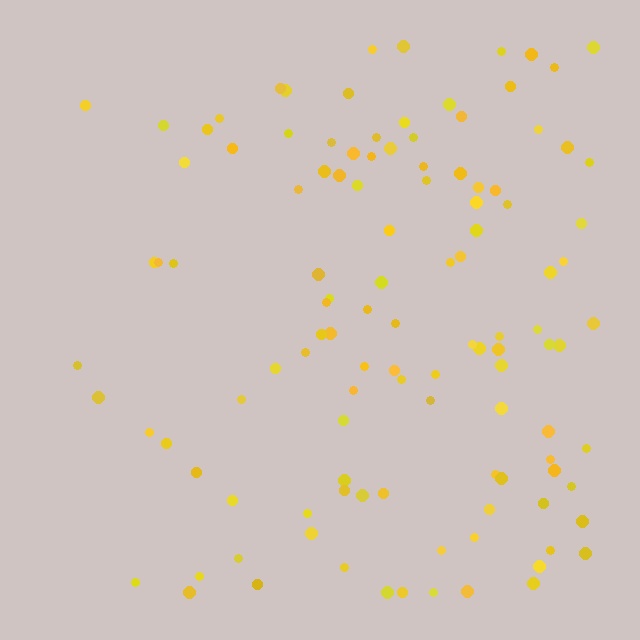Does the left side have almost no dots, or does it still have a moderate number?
Still a moderate number, just noticeably fewer than the right.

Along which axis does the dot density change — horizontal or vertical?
Horizontal.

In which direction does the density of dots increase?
From left to right, with the right side densest.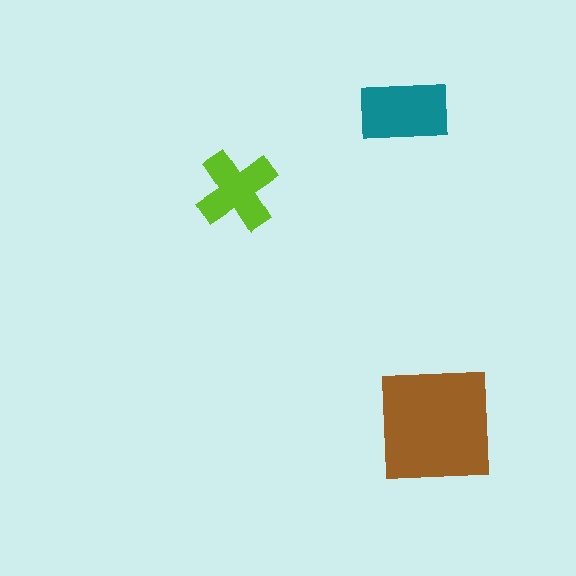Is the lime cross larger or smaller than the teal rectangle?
Smaller.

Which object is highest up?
The teal rectangle is topmost.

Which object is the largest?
The brown square.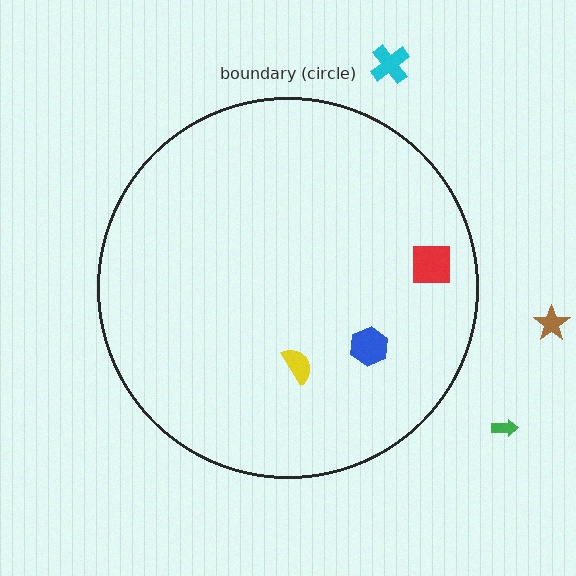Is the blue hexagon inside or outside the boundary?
Inside.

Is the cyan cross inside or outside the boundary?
Outside.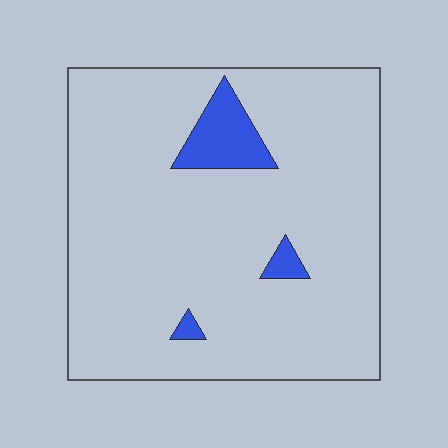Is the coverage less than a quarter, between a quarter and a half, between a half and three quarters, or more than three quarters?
Less than a quarter.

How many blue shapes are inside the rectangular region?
3.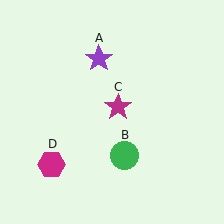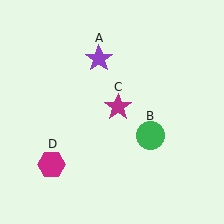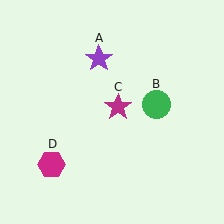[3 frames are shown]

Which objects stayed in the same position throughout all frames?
Purple star (object A) and magenta star (object C) and magenta hexagon (object D) remained stationary.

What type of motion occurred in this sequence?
The green circle (object B) rotated counterclockwise around the center of the scene.